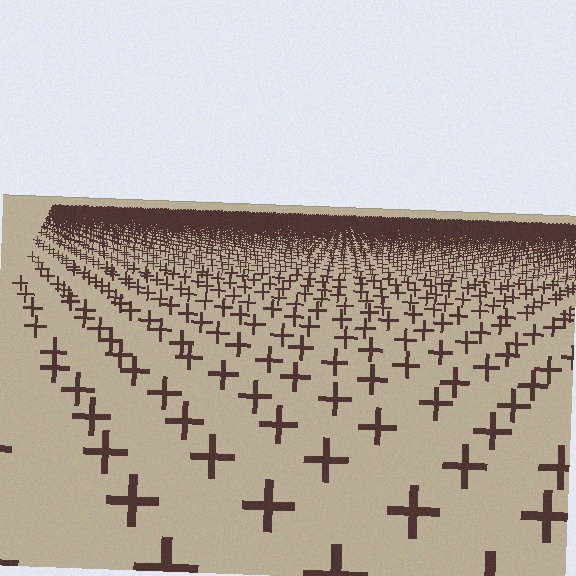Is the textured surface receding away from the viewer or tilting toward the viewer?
The surface is receding away from the viewer. Texture elements get smaller and denser toward the top.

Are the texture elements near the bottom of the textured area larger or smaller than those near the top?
Larger. Near the bottom, elements are closer to the viewer and appear at a bigger on-screen size.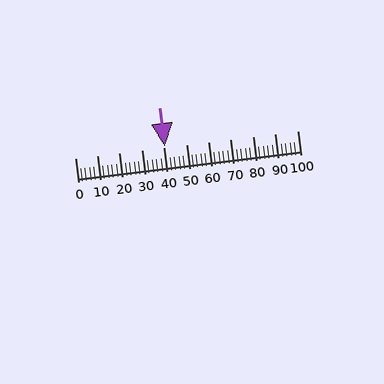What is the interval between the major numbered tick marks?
The major tick marks are spaced 10 units apart.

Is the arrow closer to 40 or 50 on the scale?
The arrow is closer to 40.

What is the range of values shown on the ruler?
The ruler shows values from 0 to 100.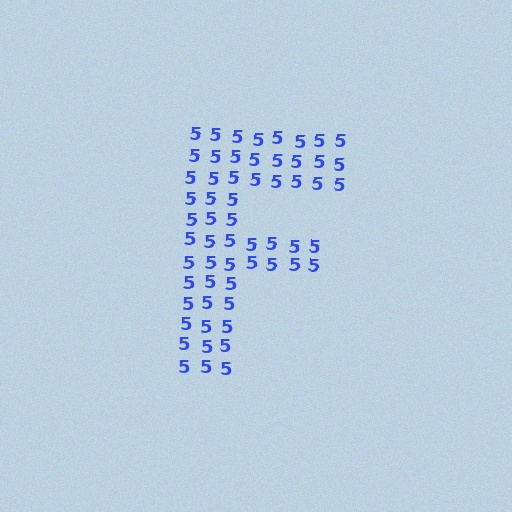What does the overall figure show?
The overall figure shows the letter F.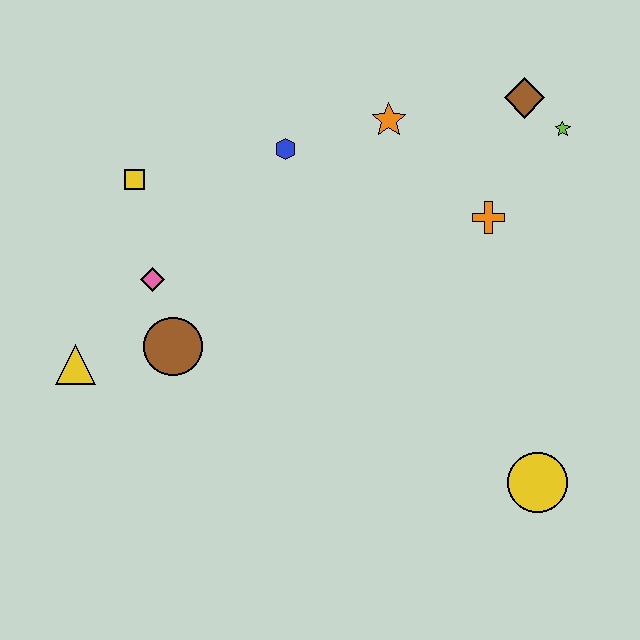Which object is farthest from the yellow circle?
The yellow square is farthest from the yellow circle.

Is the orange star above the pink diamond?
Yes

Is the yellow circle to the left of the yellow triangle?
No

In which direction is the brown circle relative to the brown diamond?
The brown circle is to the left of the brown diamond.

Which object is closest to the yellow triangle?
The brown circle is closest to the yellow triangle.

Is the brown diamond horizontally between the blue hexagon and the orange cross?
No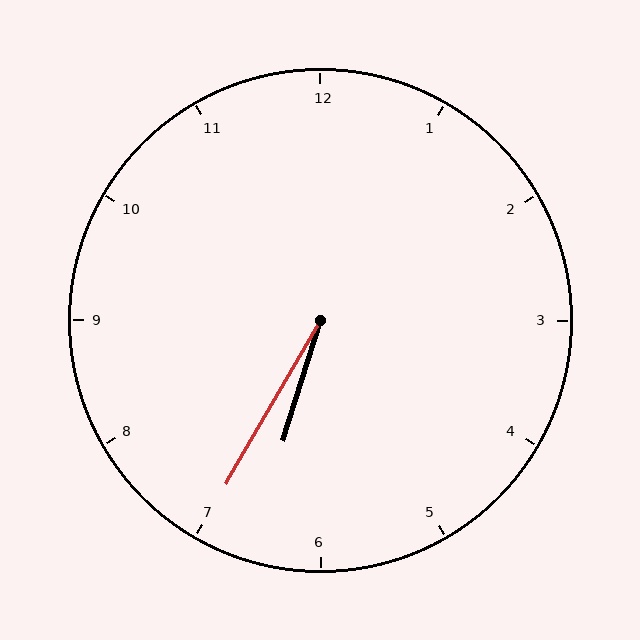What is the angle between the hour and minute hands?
Approximately 12 degrees.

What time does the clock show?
6:35.